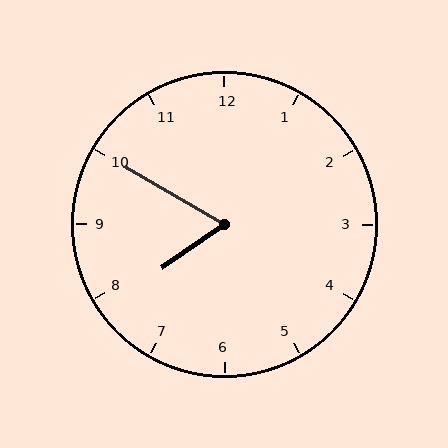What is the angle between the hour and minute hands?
Approximately 65 degrees.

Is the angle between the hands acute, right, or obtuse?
It is acute.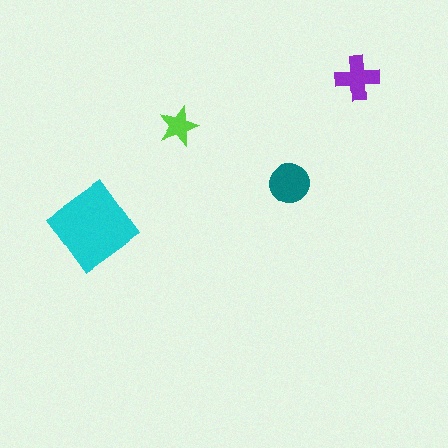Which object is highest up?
The purple cross is topmost.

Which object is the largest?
The cyan diamond.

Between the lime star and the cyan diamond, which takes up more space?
The cyan diamond.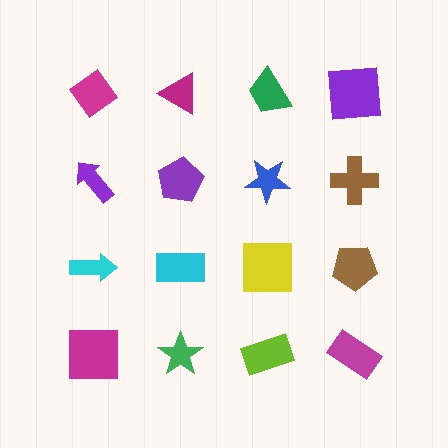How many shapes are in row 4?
4 shapes.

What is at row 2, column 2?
A purple pentagon.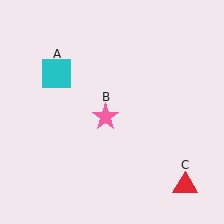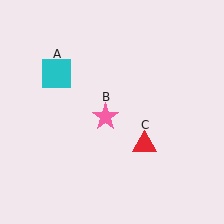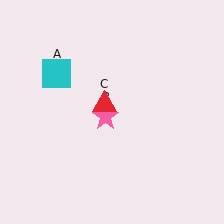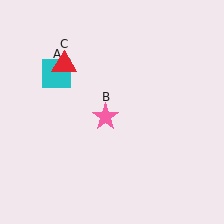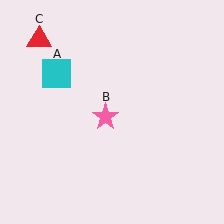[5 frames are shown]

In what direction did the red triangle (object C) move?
The red triangle (object C) moved up and to the left.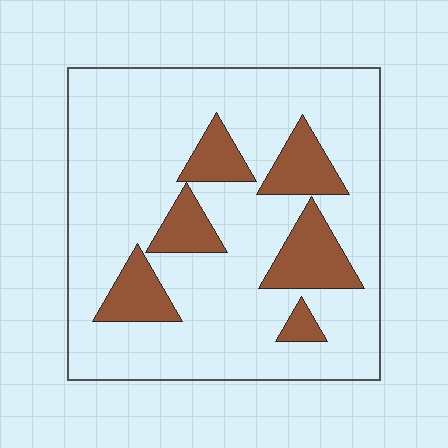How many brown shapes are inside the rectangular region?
6.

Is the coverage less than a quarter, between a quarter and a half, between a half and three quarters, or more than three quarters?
Less than a quarter.